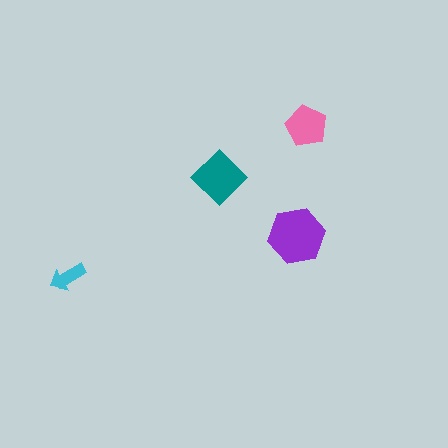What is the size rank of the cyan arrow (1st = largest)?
4th.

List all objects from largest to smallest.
The purple hexagon, the teal diamond, the pink pentagon, the cyan arrow.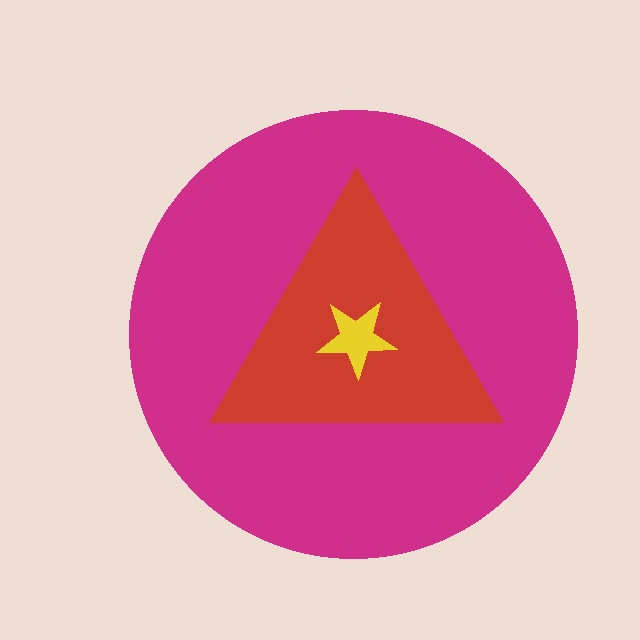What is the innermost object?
The yellow star.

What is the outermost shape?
The magenta circle.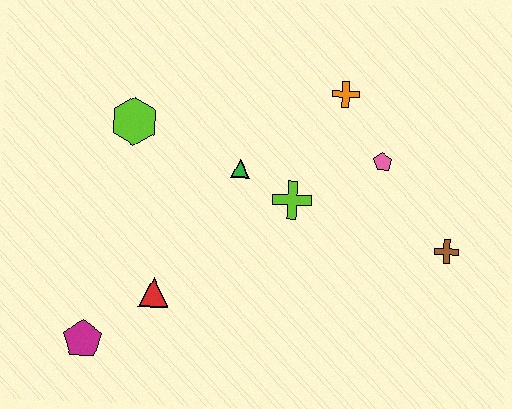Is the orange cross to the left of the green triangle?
No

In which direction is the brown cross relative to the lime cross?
The brown cross is to the right of the lime cross.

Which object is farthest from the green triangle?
The magenta pentagon is farthest from the green triangle.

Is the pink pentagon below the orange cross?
Yes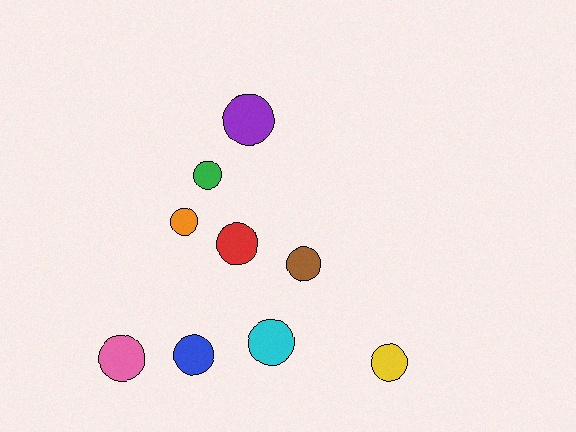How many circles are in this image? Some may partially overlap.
There are 9 circles.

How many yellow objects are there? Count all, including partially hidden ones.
There is 1 yellow object.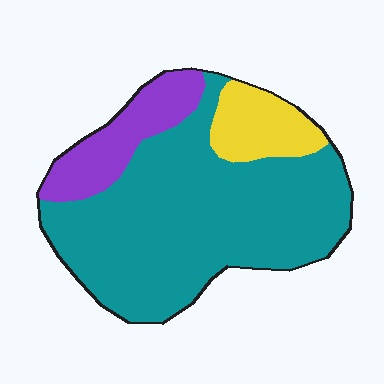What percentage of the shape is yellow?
Yellow takes up about one eighth (1/8) of the shape.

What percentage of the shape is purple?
Purple covers around 15% of the shape.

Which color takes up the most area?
Teal, at roughly 70%.